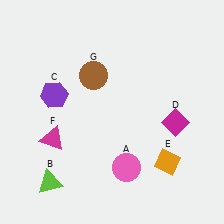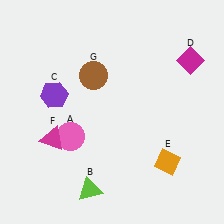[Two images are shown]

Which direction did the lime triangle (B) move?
The lime triangle (B) moved right.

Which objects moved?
The objects that moved are: the pink circle (A), the lime triangle (B), the magenta diamond (D).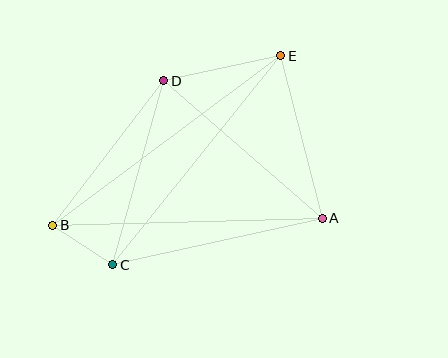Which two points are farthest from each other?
Points B and E are farthest from each other.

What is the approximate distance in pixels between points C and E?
The distance between C and E is approximately 268 pixels.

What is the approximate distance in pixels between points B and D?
The distance between B and D is approximately 183 pixels.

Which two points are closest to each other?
Points B and C are closest to each other.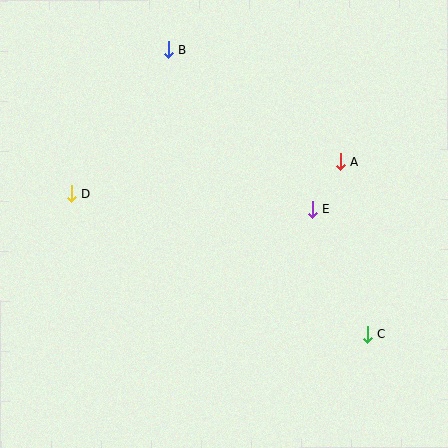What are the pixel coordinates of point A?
Point A is at (340, 162).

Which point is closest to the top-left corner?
Point B is closest to the top-left corner.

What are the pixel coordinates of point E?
Point E is at (312, 210).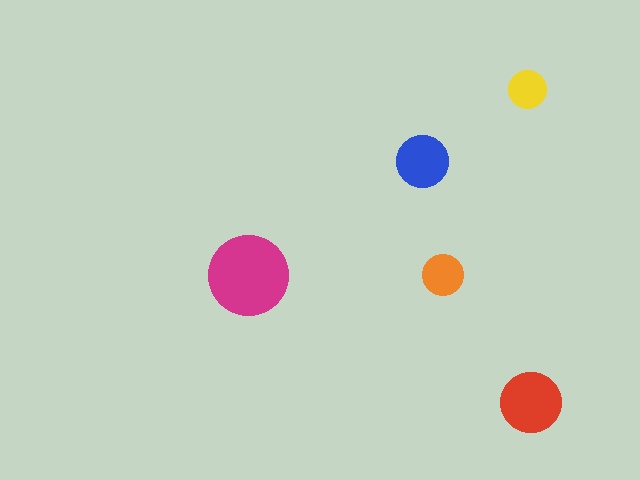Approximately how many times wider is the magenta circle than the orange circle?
About 2 times wider.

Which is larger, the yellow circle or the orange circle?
The orange one.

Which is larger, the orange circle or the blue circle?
The blue one.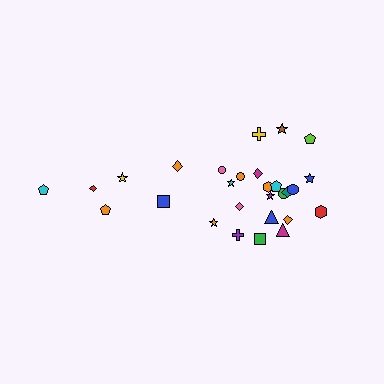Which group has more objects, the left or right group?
The right group.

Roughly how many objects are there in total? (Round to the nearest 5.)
Roughly 30 objects in total.